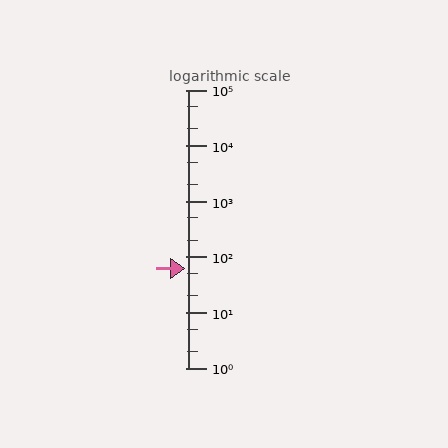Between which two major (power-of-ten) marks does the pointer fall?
The pointer is between 10 and 100.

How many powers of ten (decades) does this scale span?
The scale spans 5 decades, from 1 to 100000.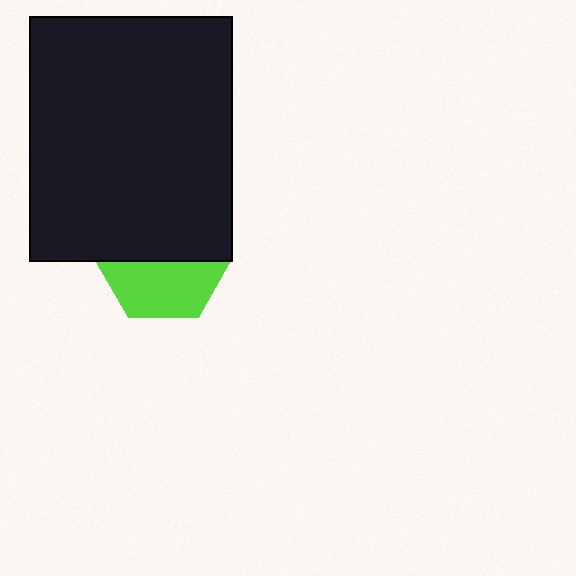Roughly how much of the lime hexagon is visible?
About half of it is visible (roughly 45%).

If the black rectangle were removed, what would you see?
You would see the complete lime hexagon.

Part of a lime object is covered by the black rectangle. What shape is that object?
It is a hexagon.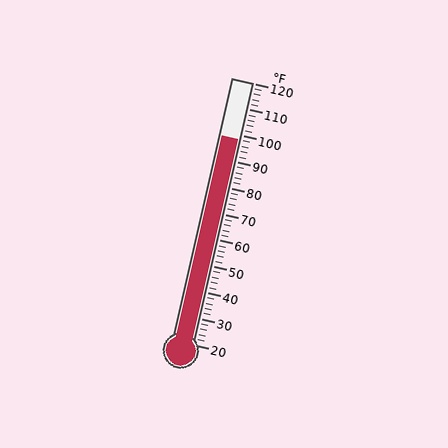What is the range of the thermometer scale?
The thermometer scale ranges from 20°F to 120°F.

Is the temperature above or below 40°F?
The temperature is above 40°F.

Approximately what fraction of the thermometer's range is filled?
The thermometer is filled to approximately 80% of its range.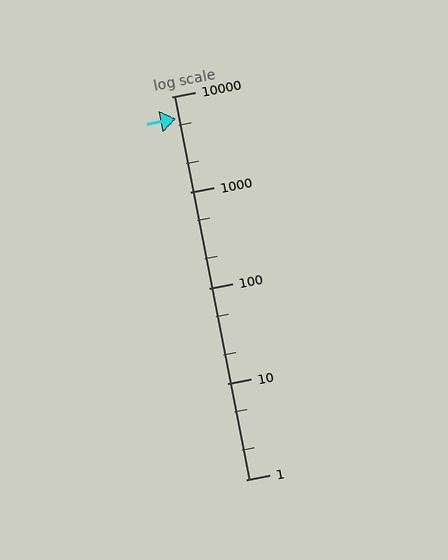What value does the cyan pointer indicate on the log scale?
The pointer indicates approximately 5900.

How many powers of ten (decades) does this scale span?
The scale spans 4 decades, from 1 to 10000.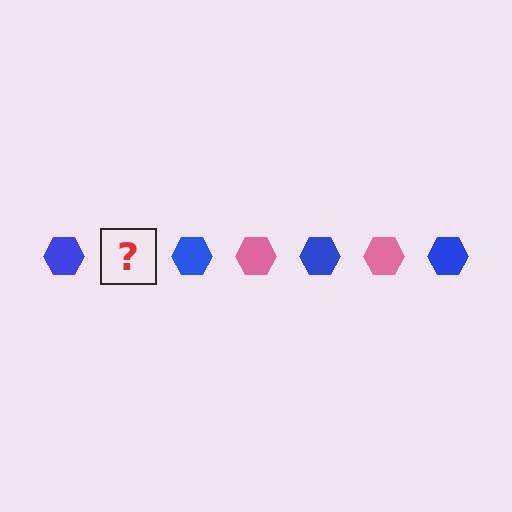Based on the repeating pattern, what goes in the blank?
The blank should be a pink hexagon.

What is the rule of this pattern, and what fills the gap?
The rule is that the pattern cycles through blue, pink hexagons. The gap should be filled with a pink hexagon.